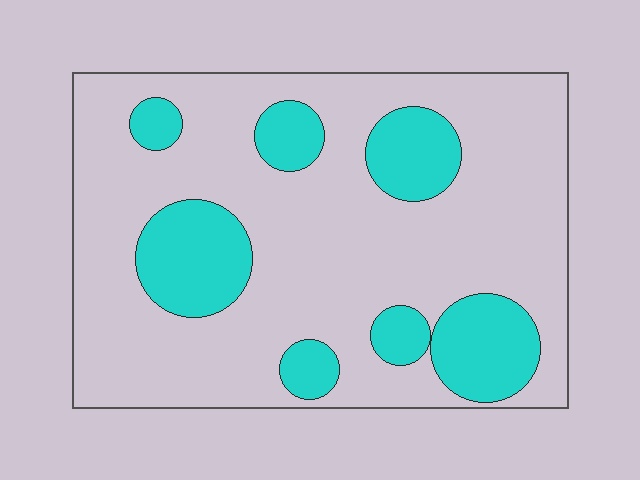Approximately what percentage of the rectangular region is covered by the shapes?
Approximately 25%.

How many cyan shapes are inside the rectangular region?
7.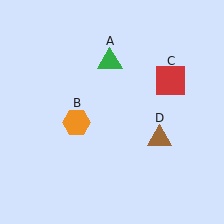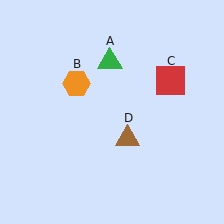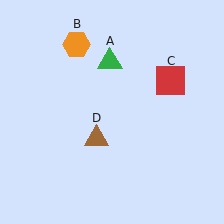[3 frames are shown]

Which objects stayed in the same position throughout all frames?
Green triangle (object A) and red square (object C) remained stationary.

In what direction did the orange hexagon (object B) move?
The orange hexagon (object B) moved up.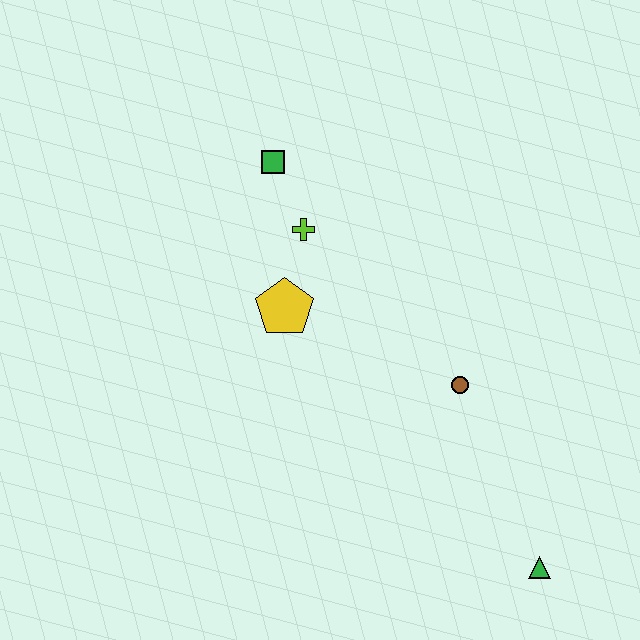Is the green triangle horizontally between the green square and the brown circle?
No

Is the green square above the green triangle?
Yes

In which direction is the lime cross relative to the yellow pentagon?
The lime cross is above the yellow pentagon.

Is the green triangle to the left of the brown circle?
No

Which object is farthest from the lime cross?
The green triangle is farthest from the lime cross.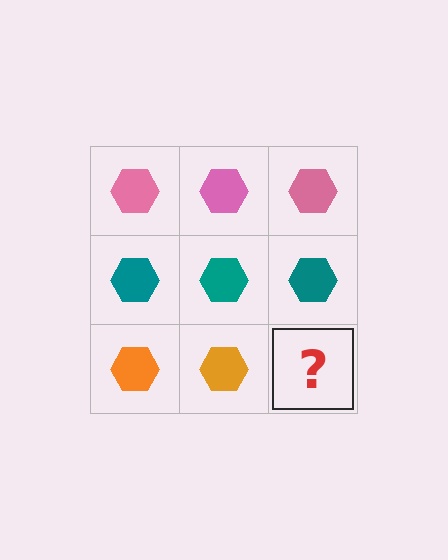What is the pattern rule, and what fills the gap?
The rule is that each row has a consistent color. The gap should be filled with an orange hexagon.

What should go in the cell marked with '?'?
The missing cell should contain an orange hexagon.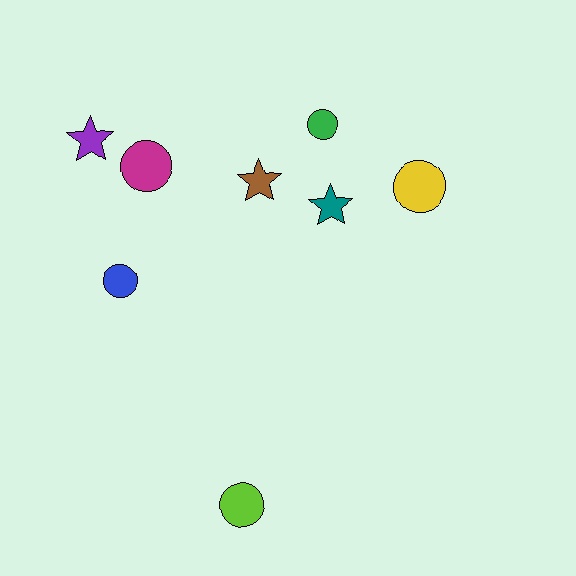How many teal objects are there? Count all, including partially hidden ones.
There is 1 teal object.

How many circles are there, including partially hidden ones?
There are 5 circles.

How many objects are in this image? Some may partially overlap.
There are 8 objects.